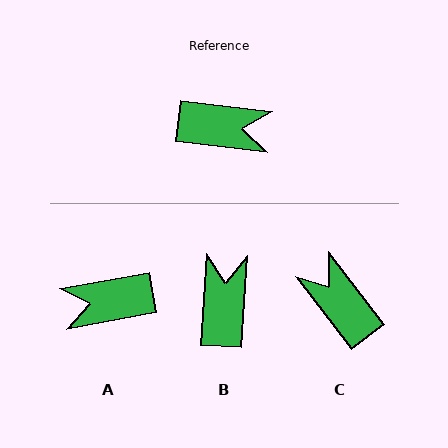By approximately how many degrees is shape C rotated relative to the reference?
Approximately 135 degrees counter-clockwise.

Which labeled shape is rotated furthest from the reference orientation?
A, about 163 degrees away.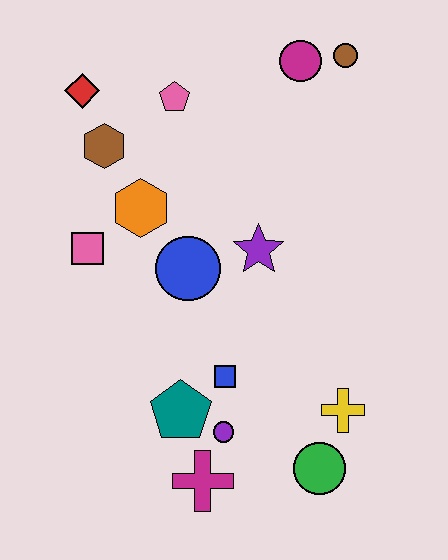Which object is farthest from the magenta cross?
The brown circle is farthest from the magenta cross.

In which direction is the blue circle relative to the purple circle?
The blue circle is above the purple circle.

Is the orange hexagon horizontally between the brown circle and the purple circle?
No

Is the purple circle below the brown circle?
Yes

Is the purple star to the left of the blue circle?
No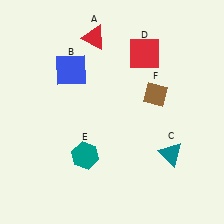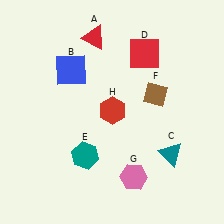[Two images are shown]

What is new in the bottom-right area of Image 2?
A pink hexagon (G) was added in the bottom-right area of Image 2.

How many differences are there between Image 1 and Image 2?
There are 2 differences between the two images.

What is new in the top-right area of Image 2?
A red hexagon (H) was added in the top-right area of Image 2.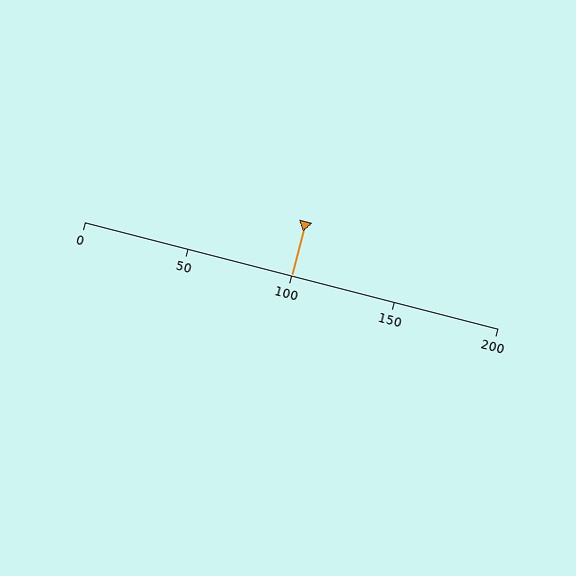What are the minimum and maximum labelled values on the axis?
The axis runs from 0 to 200.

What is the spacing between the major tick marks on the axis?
The major ticks are spaced 50 apart.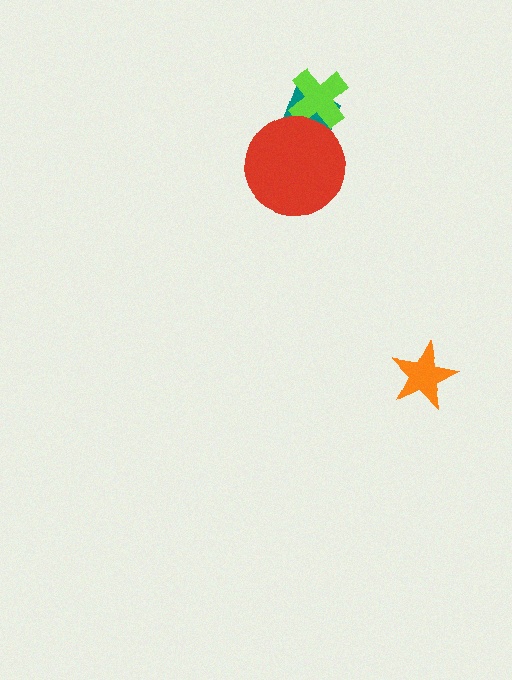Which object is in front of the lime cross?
The red circle is in front of the lime cross.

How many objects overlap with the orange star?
0 objects overlap with the orange star.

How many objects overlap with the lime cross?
2 objects overlap with the lime cross.